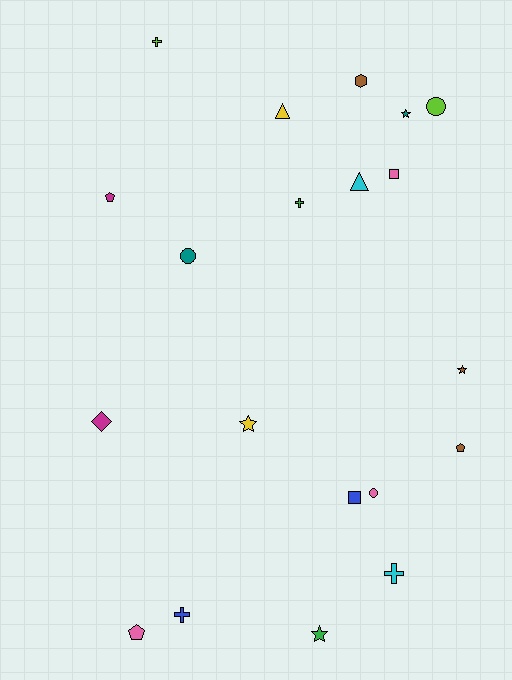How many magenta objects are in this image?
There are 2 magenta objects.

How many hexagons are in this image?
There is 1 hexagon.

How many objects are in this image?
There are 20 objects.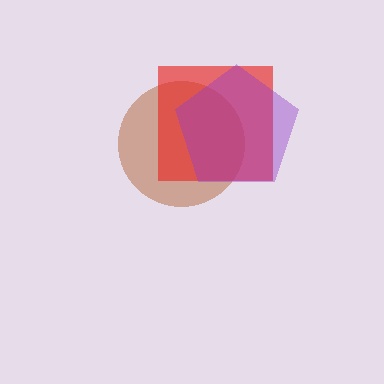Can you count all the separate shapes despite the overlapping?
Yes, there are 3 separate shapes.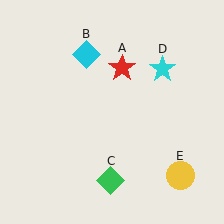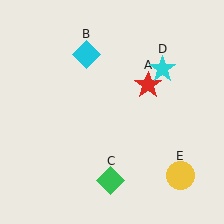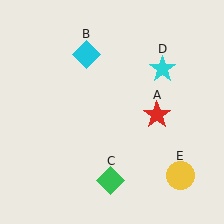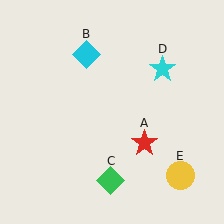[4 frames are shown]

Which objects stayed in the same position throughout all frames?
Cyan diamond (object B) and green diamond (object C) and cyan star (object D) and yellow circle (object E) remained stationary.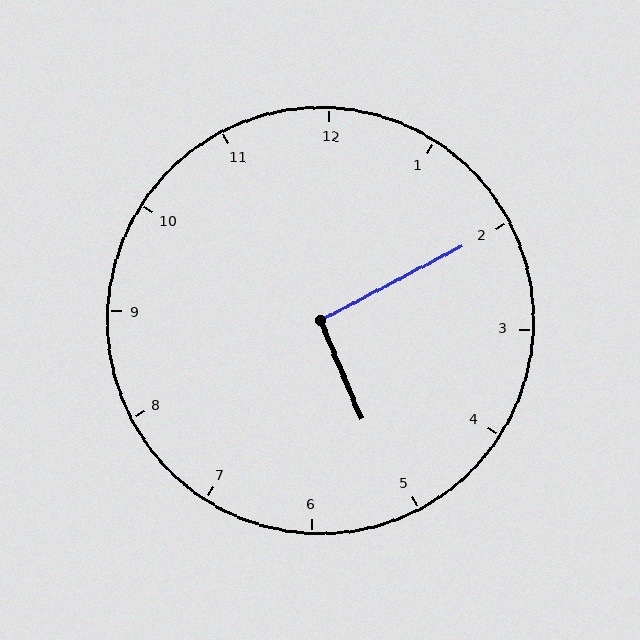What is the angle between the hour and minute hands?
Approximately 95 degrees.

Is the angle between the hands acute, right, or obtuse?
It is right.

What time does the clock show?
5:10.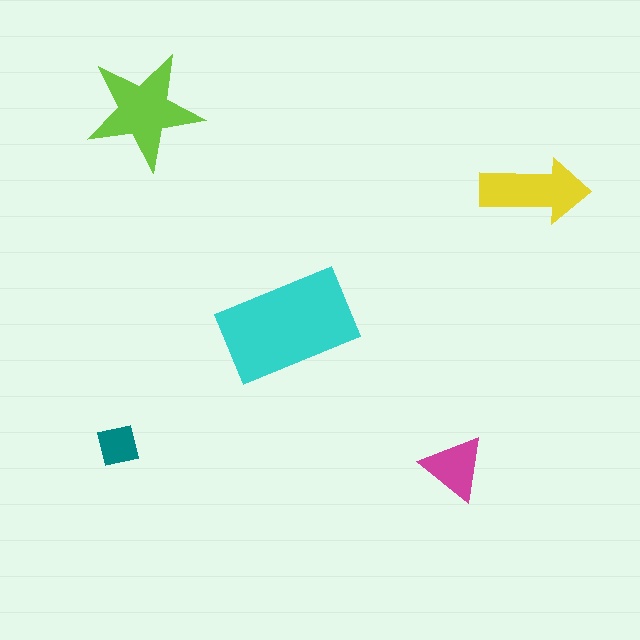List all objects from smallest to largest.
The teal square, the magenta triangle, the yellow arrow, the lime star, the cyan rectangle.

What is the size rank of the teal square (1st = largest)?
5th.